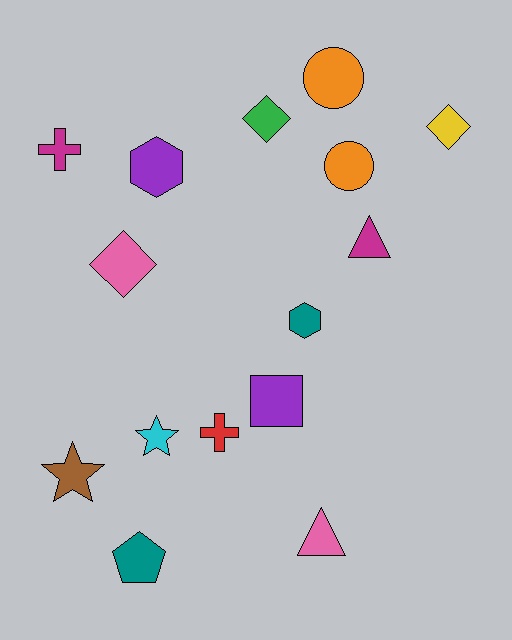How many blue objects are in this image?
There are no blue objects.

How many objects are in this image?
There are 15 objects.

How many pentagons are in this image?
There is 1 pentagon.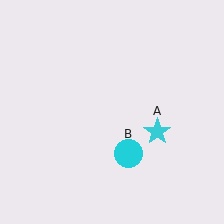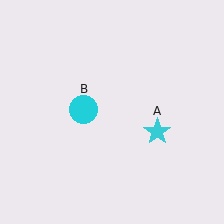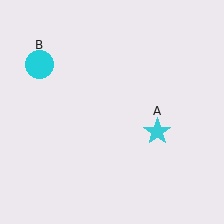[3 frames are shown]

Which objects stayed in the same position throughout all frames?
Cyan star (object A) remained stationary.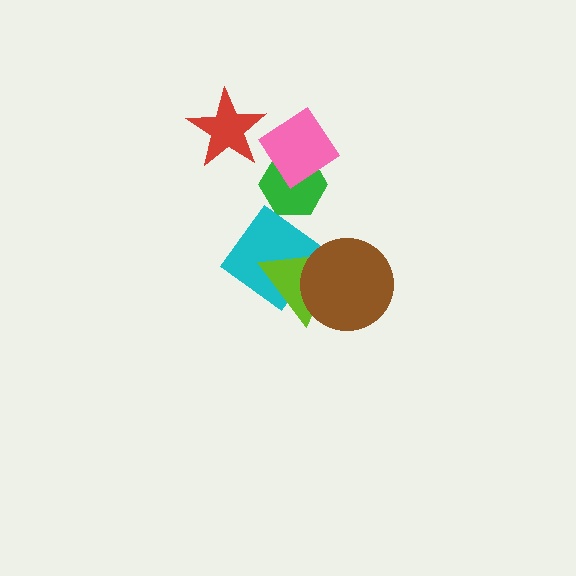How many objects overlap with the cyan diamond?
1 object overlaps with the cyan diamond.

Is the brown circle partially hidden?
No, no other shape covers it.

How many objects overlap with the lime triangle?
2 objects overlap with the lime triangle.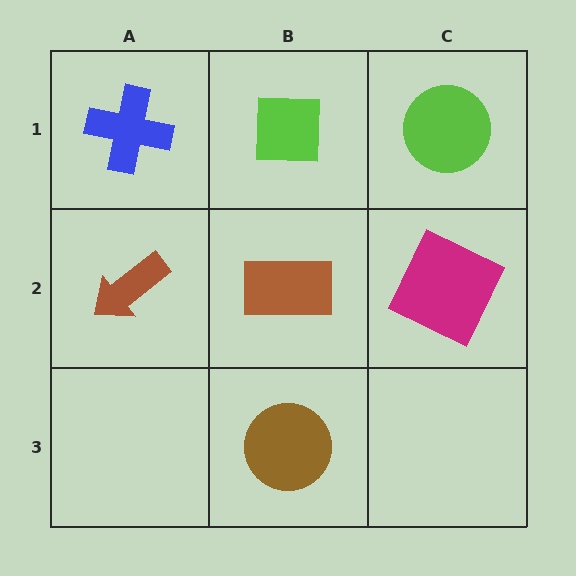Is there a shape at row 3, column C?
No, that cell is empty.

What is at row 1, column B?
A lime square.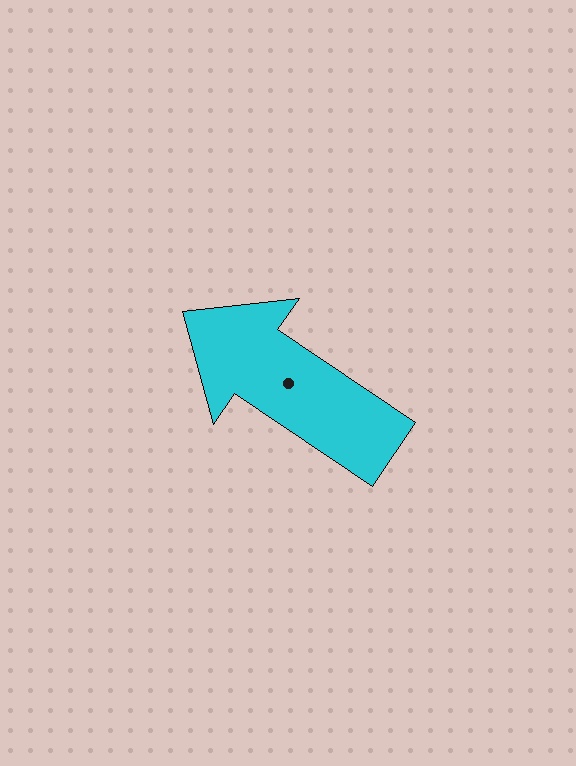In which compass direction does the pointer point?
Northwest.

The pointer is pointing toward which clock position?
Roughly 10 o'clock.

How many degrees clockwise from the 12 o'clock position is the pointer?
Approximately 304 degrees.